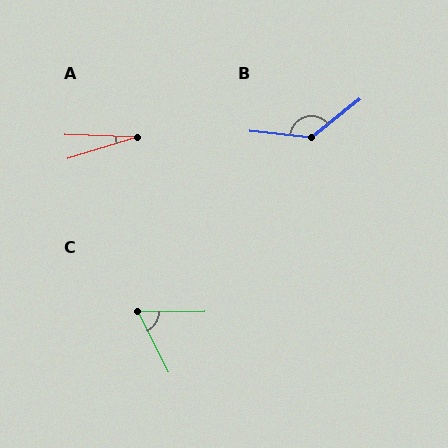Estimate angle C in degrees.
Approximately 63 degrees.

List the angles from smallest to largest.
A (19°), C (63°), B (135°).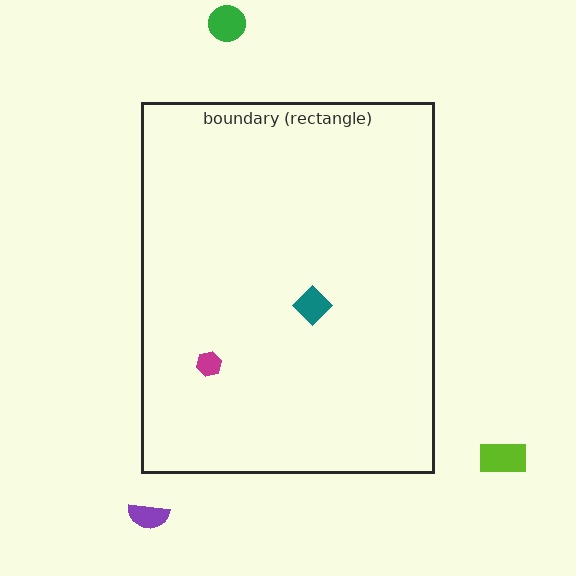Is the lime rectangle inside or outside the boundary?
Outside.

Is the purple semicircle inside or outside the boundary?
Outside.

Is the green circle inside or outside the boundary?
Outside.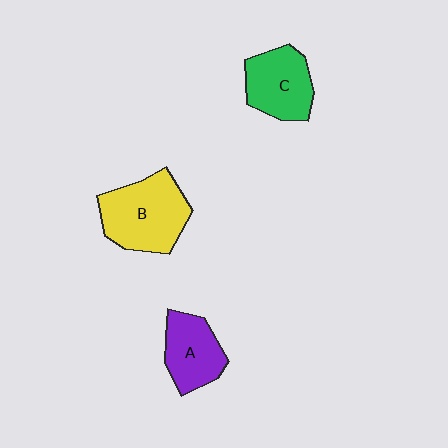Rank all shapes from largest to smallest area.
From largest to smallest: B (yellow), C (green), A (purple).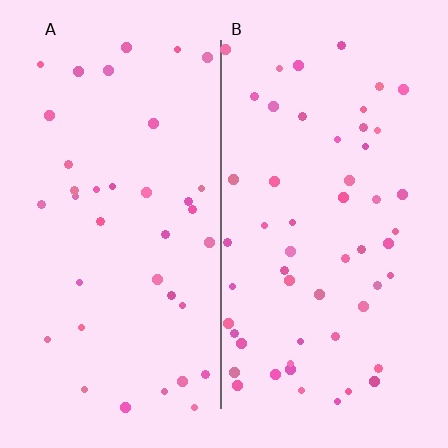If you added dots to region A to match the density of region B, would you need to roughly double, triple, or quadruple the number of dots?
Approximately double.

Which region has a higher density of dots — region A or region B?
B (the right).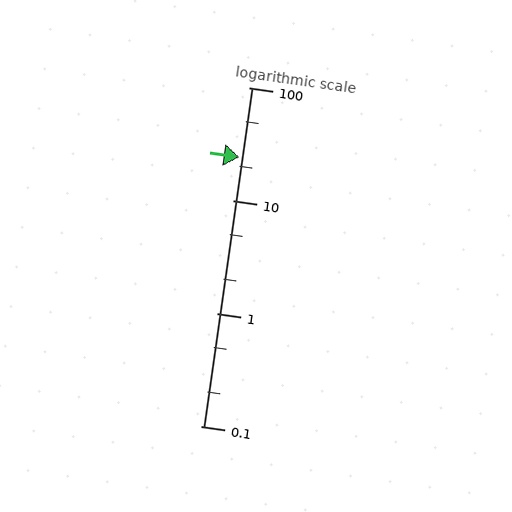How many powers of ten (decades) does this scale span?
The scale spans 3 decades, from 0.1 to 100.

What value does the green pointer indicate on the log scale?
The pointer indicates approximately 24.